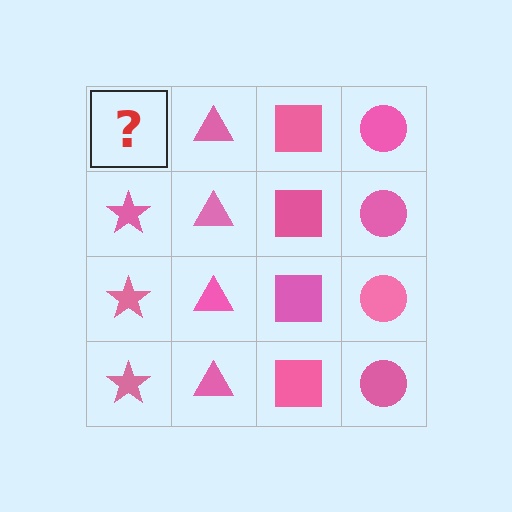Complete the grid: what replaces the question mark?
The question mark should be replaced with a pink star.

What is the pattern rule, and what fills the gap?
The rule is that each column has a consistent shape. The gap should be filled with a pink star.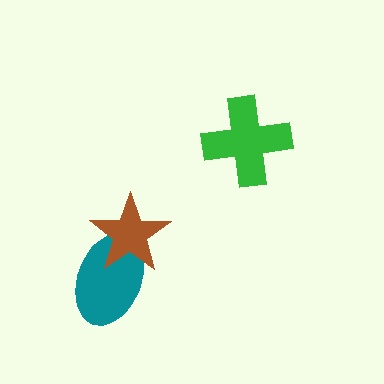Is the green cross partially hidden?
No, no other shape covers it.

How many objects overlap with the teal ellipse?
1 object overlaps with the teal ellipse.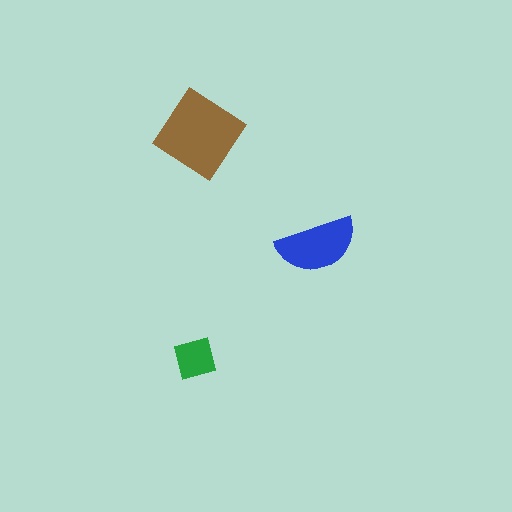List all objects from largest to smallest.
The brown diamond, the blue semicircle, the green square.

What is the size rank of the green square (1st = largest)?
3rd.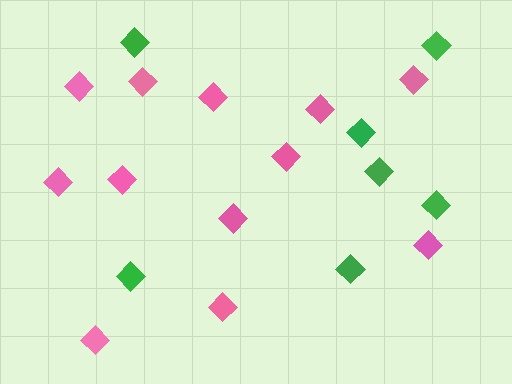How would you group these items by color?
There are 2 groups: one group of pink diamonds (12) and one group of green diamonds (7).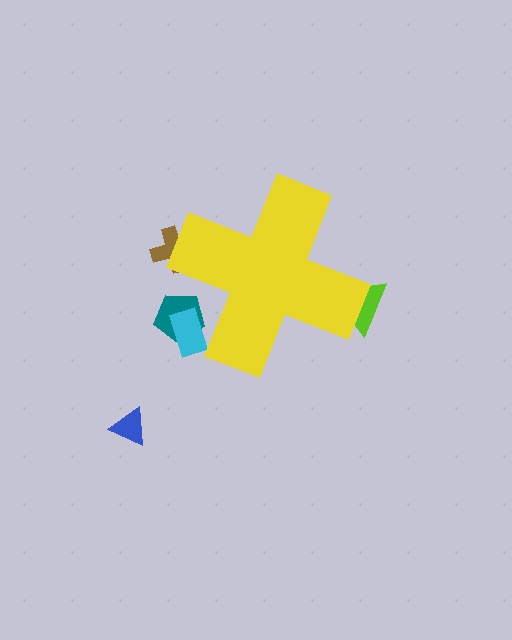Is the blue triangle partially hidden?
No, the blue triangle is fully visible.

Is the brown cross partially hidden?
Yes, the brown cross is partially hidden behind the yellow cross.